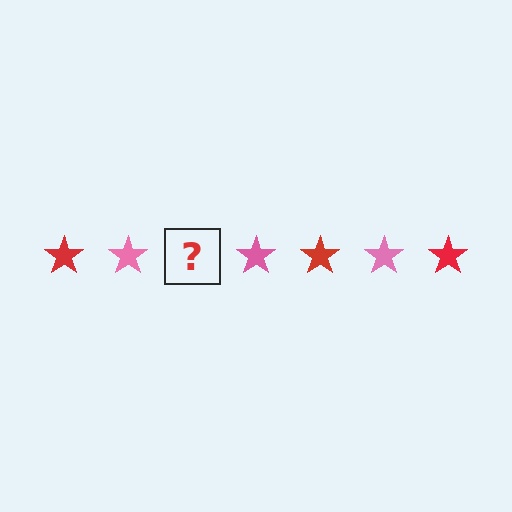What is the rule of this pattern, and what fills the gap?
The rule is that the pattern cycles through red, pink stars. The gap should be filled with a red star.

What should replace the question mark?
The question mark should be replaced with a red star.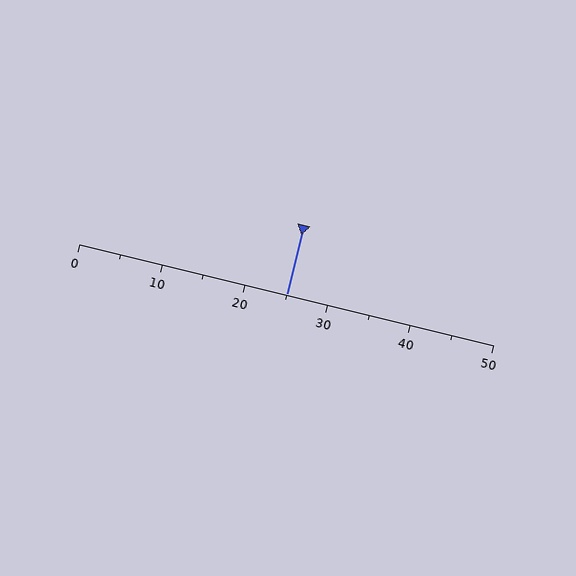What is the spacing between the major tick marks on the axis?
The major ticks are spaced 10 apart.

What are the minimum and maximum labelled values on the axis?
The axis runs from 0 to 50.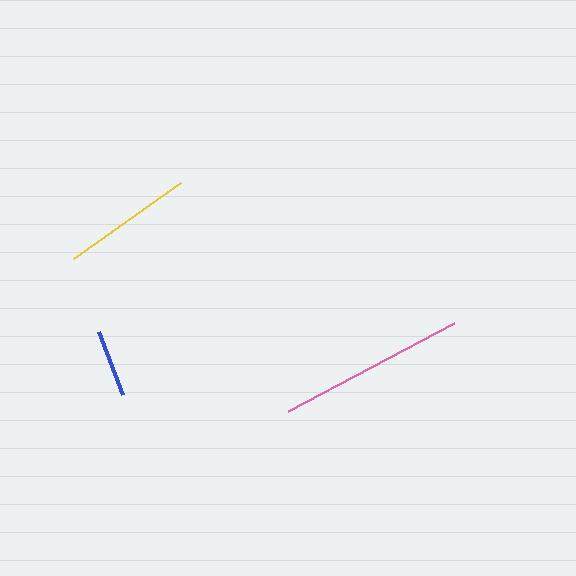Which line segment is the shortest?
The blue line is the shortest at approximately 68 pixels.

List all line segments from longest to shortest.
From longest to shortest: pink, yellow, blue.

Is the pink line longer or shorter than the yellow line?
The pink line is longer than the yellow line.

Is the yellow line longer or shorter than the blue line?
The yellow line is longer than the blue line.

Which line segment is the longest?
The pink line is the longest at approximately 187 pixels.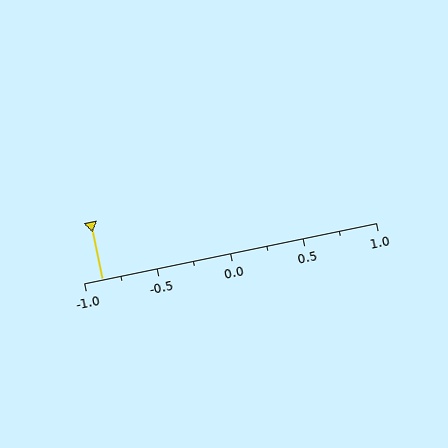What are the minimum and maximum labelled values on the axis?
The axis runs from -1.0 to 1.0.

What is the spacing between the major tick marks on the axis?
The major ticks are spaced 0.5 apart.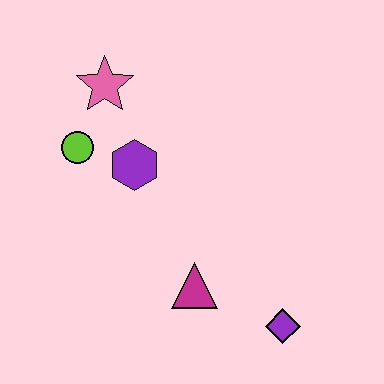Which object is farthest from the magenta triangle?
The pink star is farthest from the magenta triangle.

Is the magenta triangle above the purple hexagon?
No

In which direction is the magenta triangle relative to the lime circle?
The magenta triangle is below the lime circle.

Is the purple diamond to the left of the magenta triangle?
No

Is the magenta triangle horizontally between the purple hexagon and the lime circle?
No